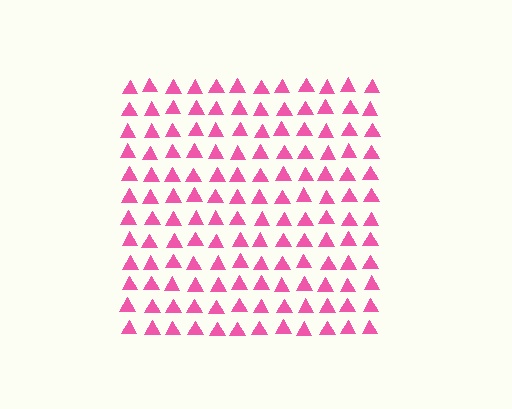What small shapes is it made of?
It is made of small triangles.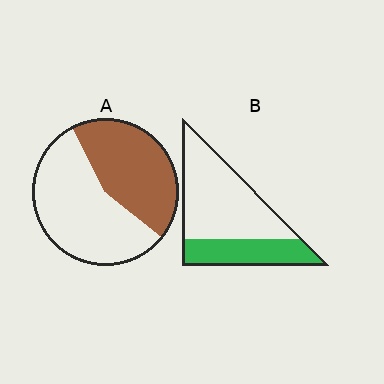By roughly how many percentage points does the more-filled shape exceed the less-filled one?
By roughly 10 percentage points (A over B).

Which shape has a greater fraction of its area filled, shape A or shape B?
Shape A.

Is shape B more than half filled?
No.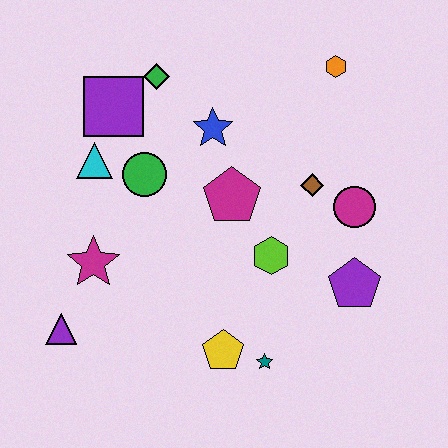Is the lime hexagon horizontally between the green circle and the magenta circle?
Yes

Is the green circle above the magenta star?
Yes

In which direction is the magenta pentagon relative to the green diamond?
The magenta pentagon is below the green diamond.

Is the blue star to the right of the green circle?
Yes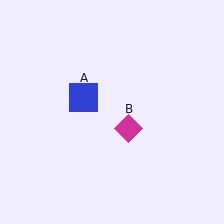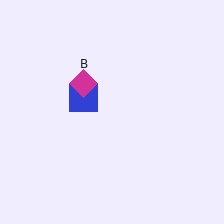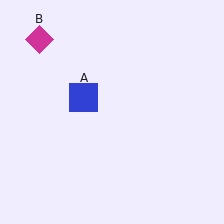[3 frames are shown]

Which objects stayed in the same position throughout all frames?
Blue square (object A) remained stationary.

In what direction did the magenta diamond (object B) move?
The magenta diamond (object B) moved up and to the left.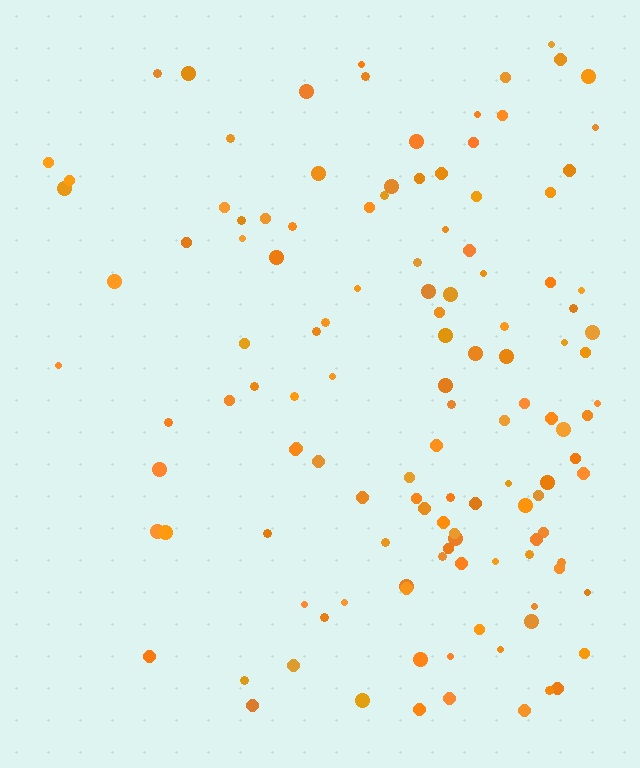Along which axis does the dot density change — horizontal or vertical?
Horizontal.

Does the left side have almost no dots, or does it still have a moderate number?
Still a moderate number, just noticeably fewer than the right.